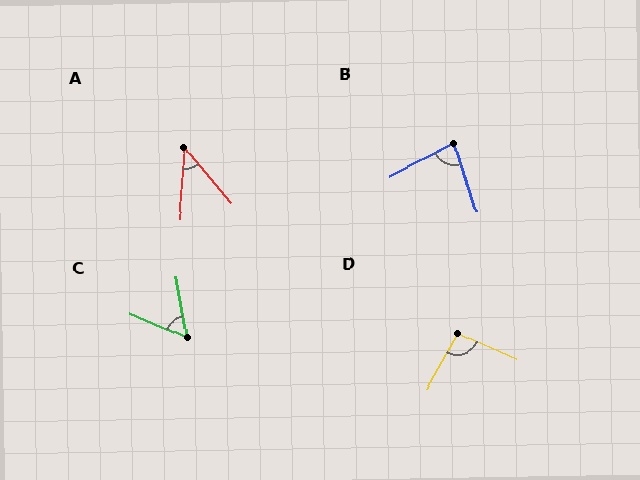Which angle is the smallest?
A, at approximately 44 degrees.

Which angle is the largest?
D, at approximately 95 degrees.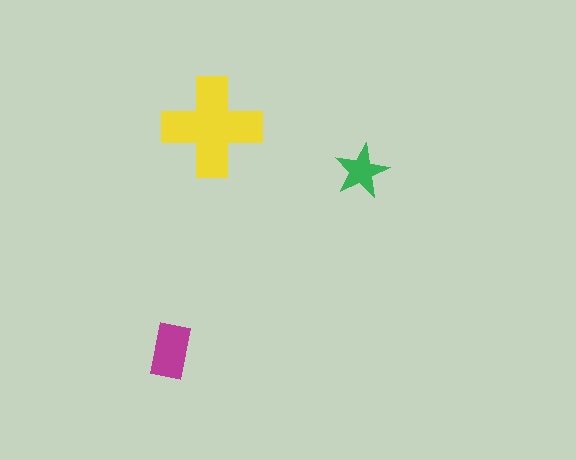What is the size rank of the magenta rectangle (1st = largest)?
2nd.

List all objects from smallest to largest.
The green star, the magenta rectangle, the yellow cross.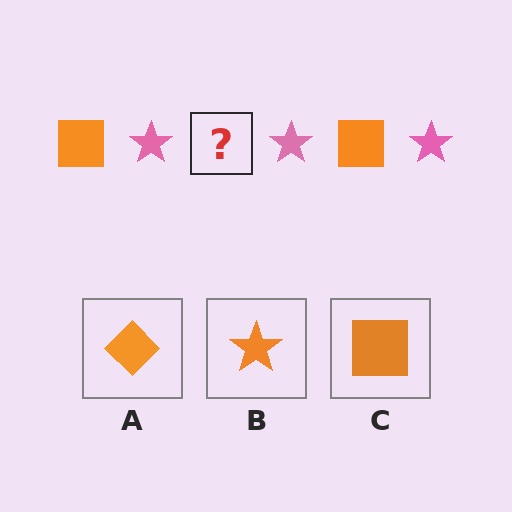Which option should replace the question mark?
Option C.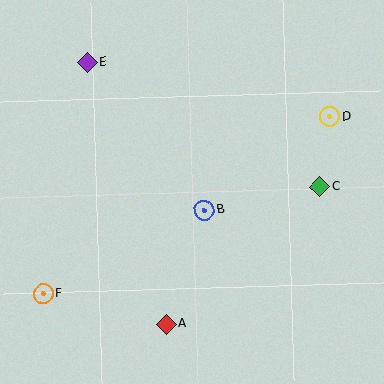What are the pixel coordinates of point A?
Point A is at (166, 324).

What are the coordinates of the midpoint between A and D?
The midpoint between A and D is at (248, 220).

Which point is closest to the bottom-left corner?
Point F is closest to the bottom-left corner.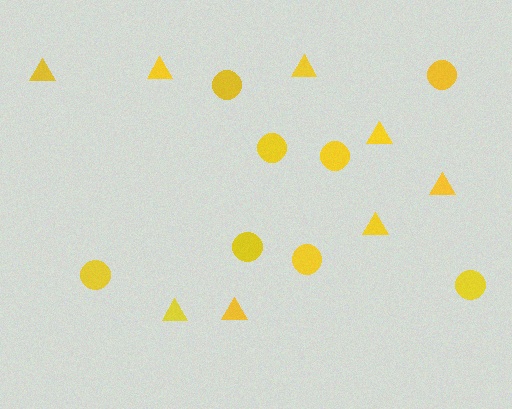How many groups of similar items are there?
There are 2 groups: one group of triangles (8) and one group of circles (8).